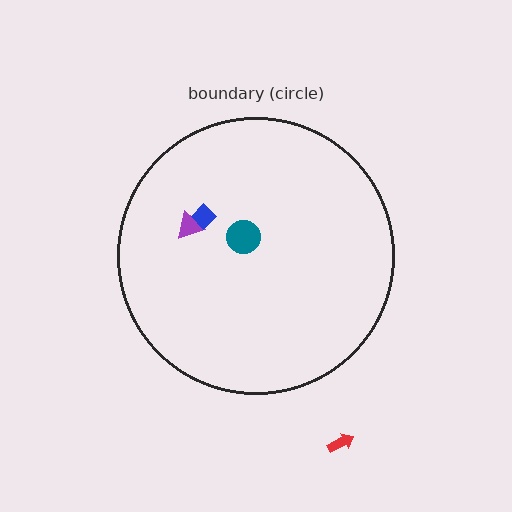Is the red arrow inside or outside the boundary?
Outside.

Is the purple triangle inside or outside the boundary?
Inside.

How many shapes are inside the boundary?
3 inside, 1 outside.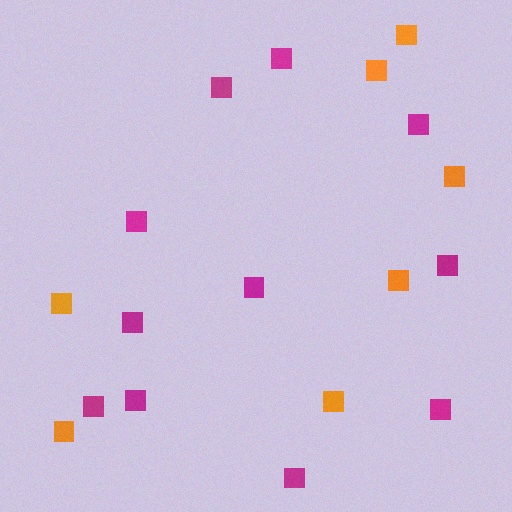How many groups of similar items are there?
There are 2 groups: one group of magenta squares (11) and one group of orange squares (7).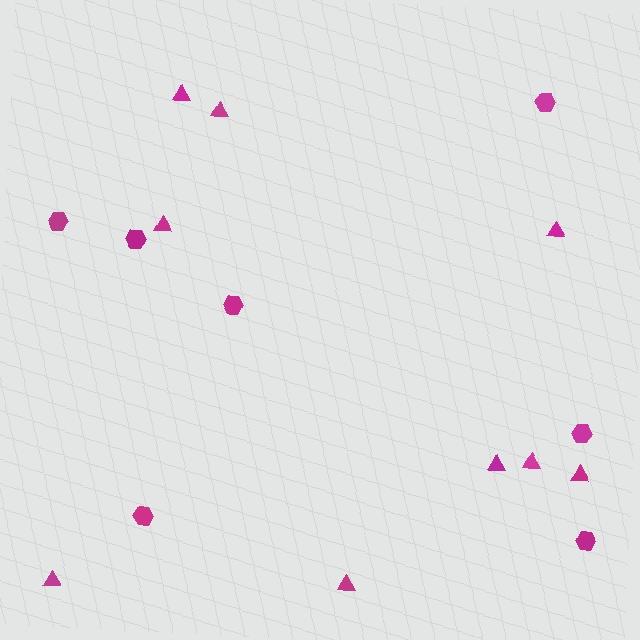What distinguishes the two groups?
There are 2 groups: one group of hexagons (7) and one group of triangles (9).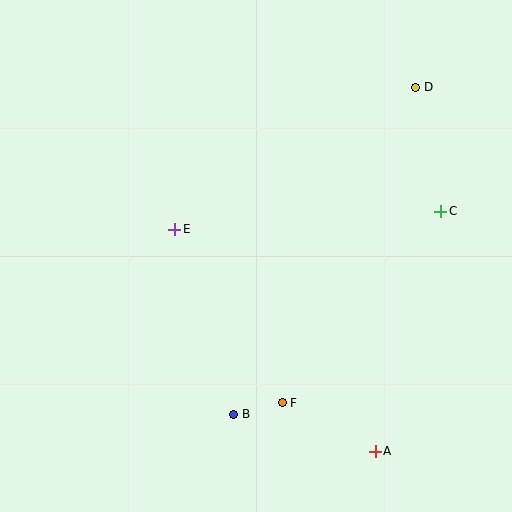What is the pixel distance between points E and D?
The distance between E and D is 280 pixels.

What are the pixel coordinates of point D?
Point D is at (416, 87).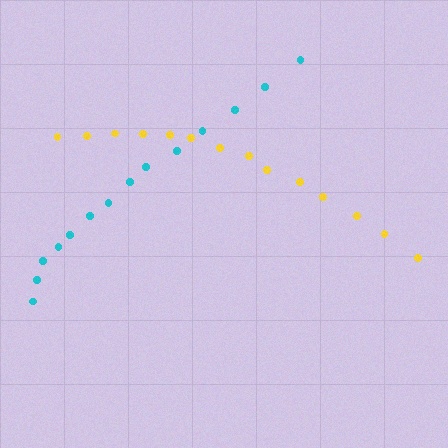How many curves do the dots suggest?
There are 2 distinct paths.